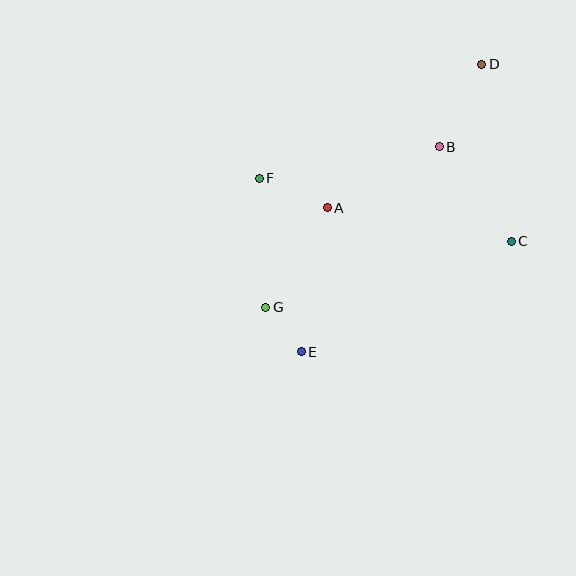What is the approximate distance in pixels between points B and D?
The distance between B and D is approximately 93 pixels.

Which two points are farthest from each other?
Points D and E are farthest from each other.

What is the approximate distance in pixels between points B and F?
The distance between B and F is approximately 183 pixels.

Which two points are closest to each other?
Points E and G are closest to each other.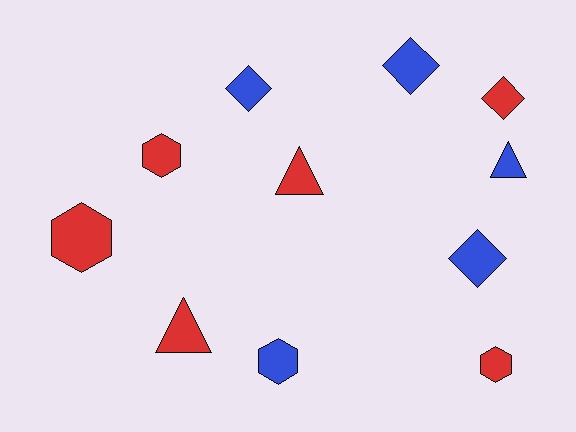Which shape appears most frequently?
Hexagon, with 4 objects.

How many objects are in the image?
There are 11 objects.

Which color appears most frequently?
Red, with 6 objects.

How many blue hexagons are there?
There is 1 blue hexagon.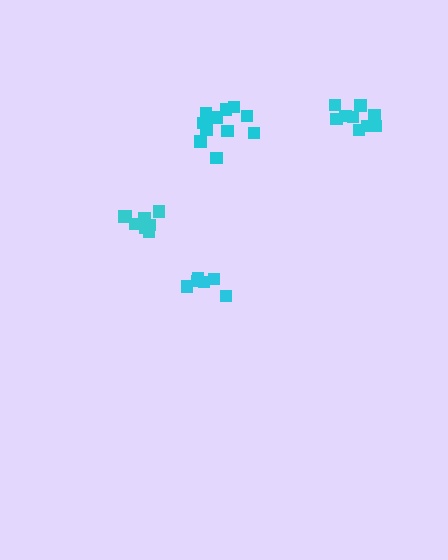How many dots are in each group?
Group 1: 6 dots, Group 2: 8 dots, Group 3: 9 dots, Group 4: 12 dots (35 total).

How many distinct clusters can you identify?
There are 4 distinct clusters.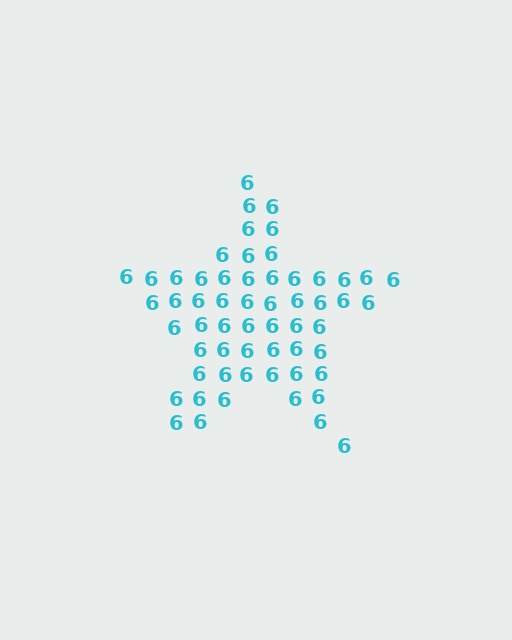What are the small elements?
The small elements are digit 6's.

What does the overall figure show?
The overall figure shows a star.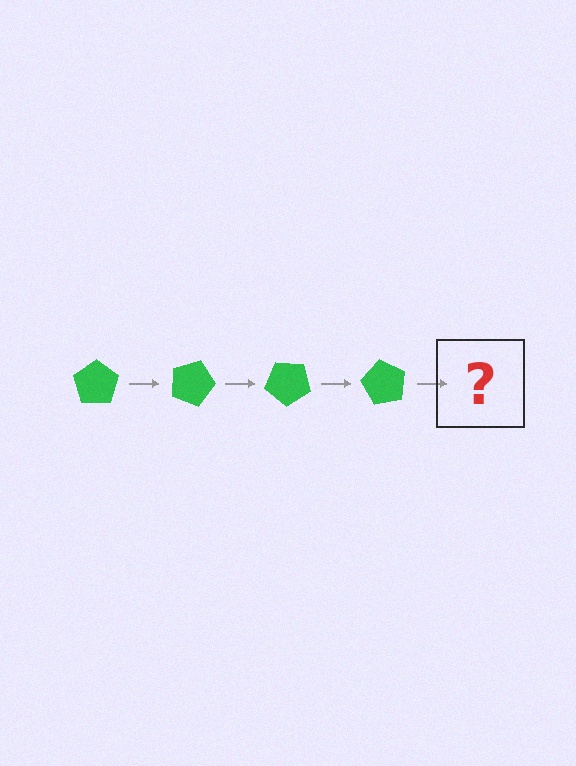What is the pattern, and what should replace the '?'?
The pattern is that the pentagon rotates 20 degrees each step. The '?' should be a green pentagon rotated 80 degrees.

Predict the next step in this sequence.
The next step is a green pentagon rotated 80 degrees.